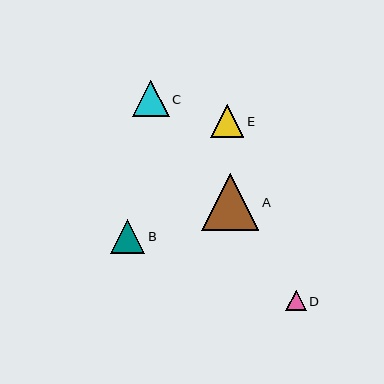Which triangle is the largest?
Triangle A is the largest with a size of approximately 57 pixels.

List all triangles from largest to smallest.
From largest to smallest: A, C, B, E, D.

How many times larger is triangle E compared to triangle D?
Triangle E is approximately 1.6 times the size of triangle D.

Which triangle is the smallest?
Triangle D is the smallest with a size of approximately 21 pixels.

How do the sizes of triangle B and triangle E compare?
Triangle B and triangle E are approximately the same size.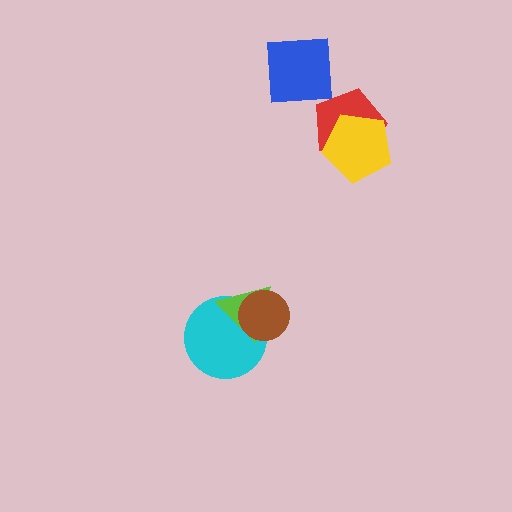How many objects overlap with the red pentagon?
1 object overlaps with the red pentagon.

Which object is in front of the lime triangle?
The brown circle is in front of the lime triangle.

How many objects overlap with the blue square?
0 objects overlap with the blue square.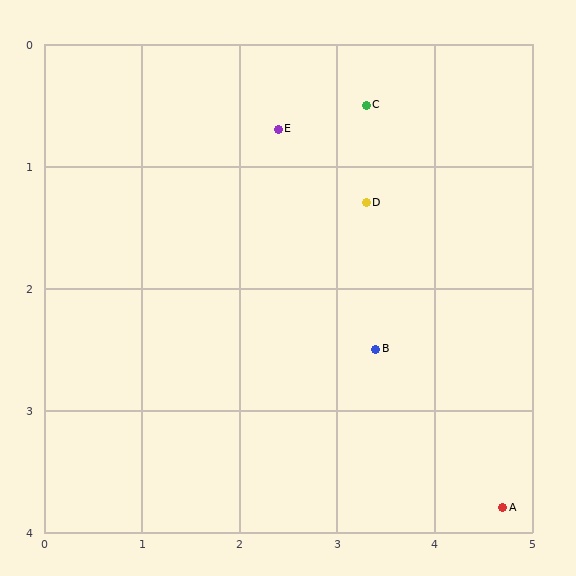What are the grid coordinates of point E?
Point E is at approximately (2.4, 0.7).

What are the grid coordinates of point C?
Point C is at approximately (3.3, 0.5).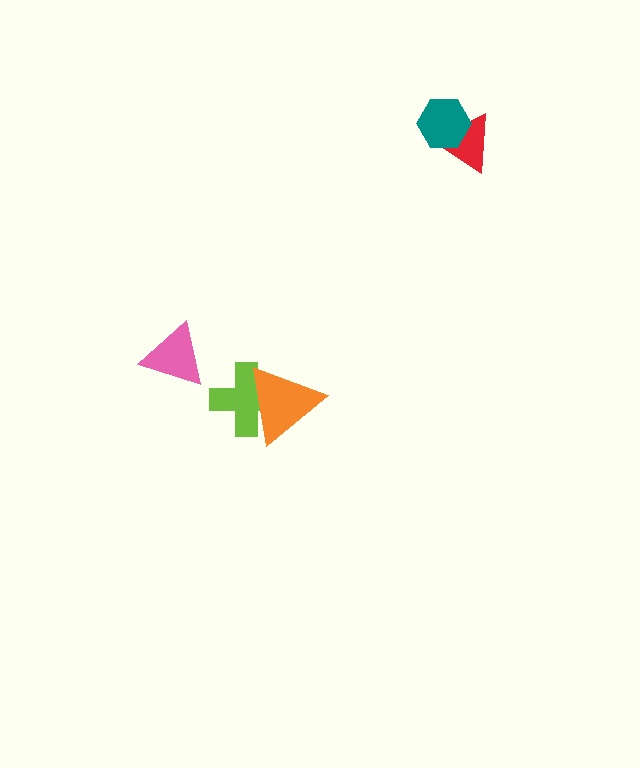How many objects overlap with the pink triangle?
0 objects overlap with the pink triangle.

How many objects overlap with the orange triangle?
1 object overlaps with the orange triangle.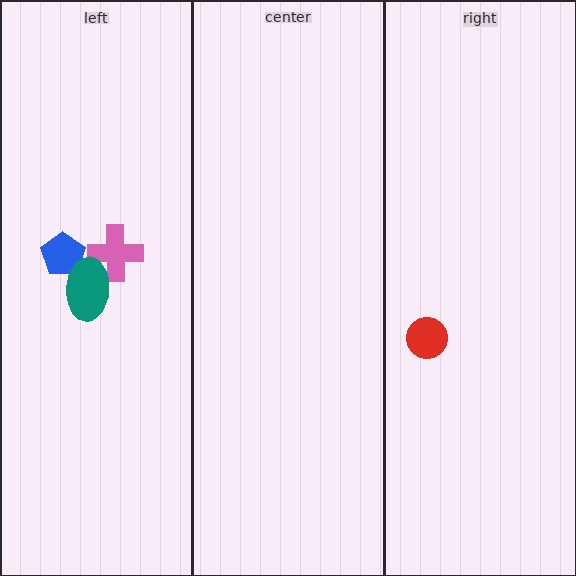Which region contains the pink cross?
The left region.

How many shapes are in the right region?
1.